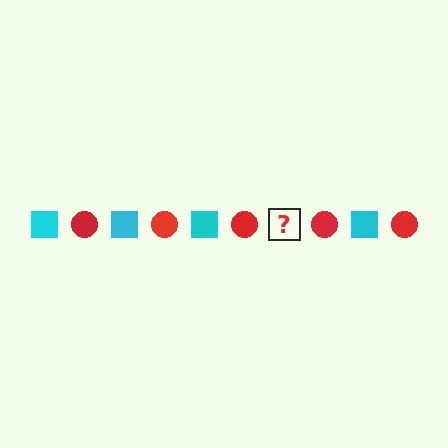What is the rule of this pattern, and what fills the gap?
The rule is that the pattern alternates between cyan square and red circle. The gap should be filled with a cyan square.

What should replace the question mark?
The question mark should be replaced with a cyan square.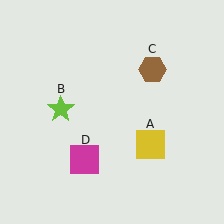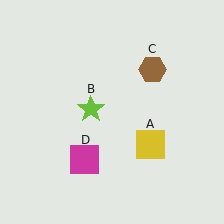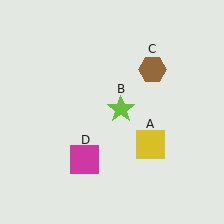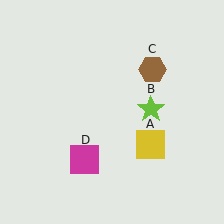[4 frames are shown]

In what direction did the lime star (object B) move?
The lime star (object B) moved right.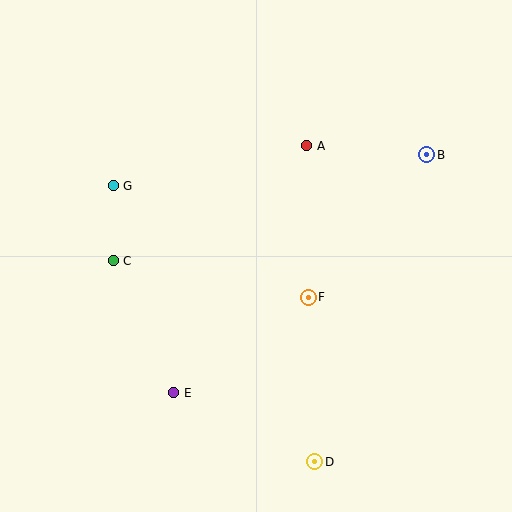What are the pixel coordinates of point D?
Point D is at (315, 462).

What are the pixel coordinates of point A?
Point A is at (307, 146).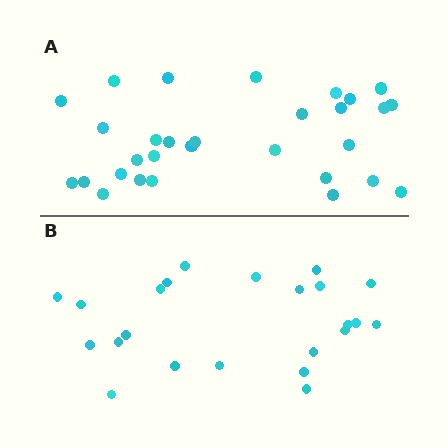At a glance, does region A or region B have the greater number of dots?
Region A (the top region) has more dots.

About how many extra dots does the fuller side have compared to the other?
Region A has roughly 8 or so more dots than region B.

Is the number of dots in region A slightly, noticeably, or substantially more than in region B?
Region A has noticeably more, but not dramatically so. The ratio is roughly 1.3 to 1.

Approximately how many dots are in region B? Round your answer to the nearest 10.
About 20 dots. (The exact count is 23, which rounds to 20.)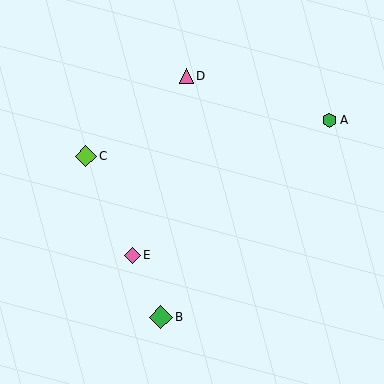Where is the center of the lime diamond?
The center of the lime diamond is at (86, 156).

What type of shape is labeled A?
Shape A is a green hexagon.